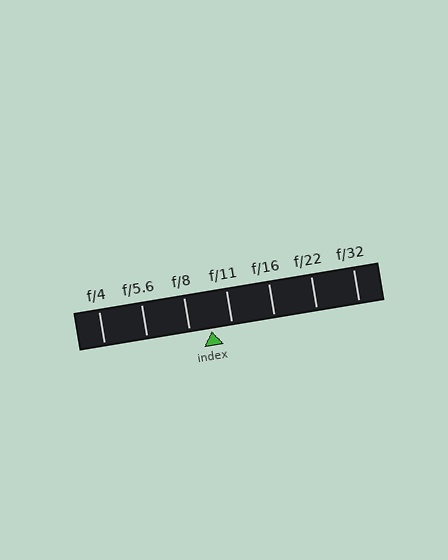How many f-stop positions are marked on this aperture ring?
There are 7 f-stop positions marked.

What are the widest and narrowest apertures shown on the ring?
The widest aperture shown is f/4 and the narrowest is f/32.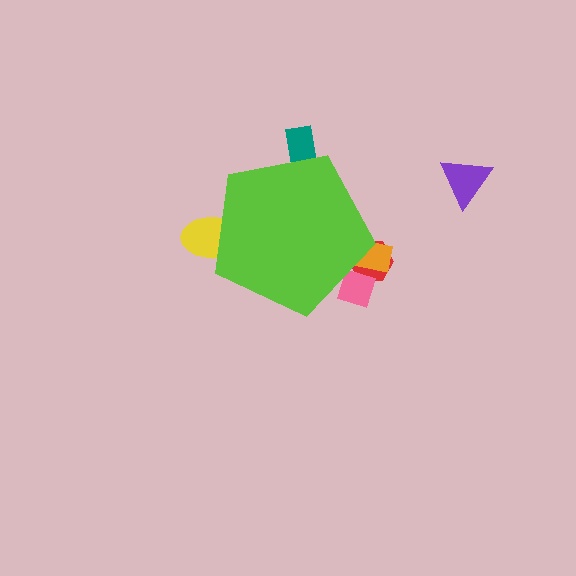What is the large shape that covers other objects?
A lime pentagon.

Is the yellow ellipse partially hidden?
Yes, the yellow ellipse is partially hidden behind the lime pentagon.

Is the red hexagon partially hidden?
Yes, the red hexagon is partially hidden behind the lime pentagon.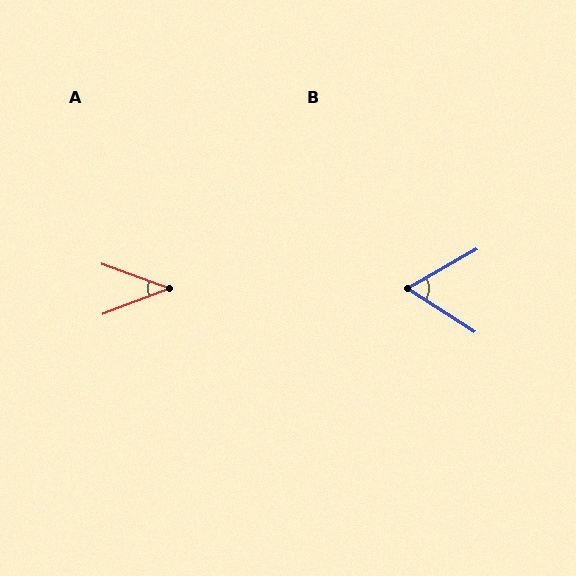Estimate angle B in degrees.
Approximately 63 degrees.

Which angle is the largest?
B, at approximately 63 degrees.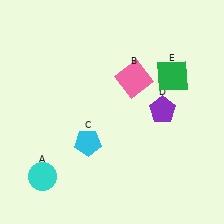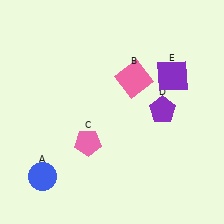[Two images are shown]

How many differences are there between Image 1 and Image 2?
There are 3 differences between the two images.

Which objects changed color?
A changed from cyan to blue. C changed from cyan to pink. E changed from green to purple.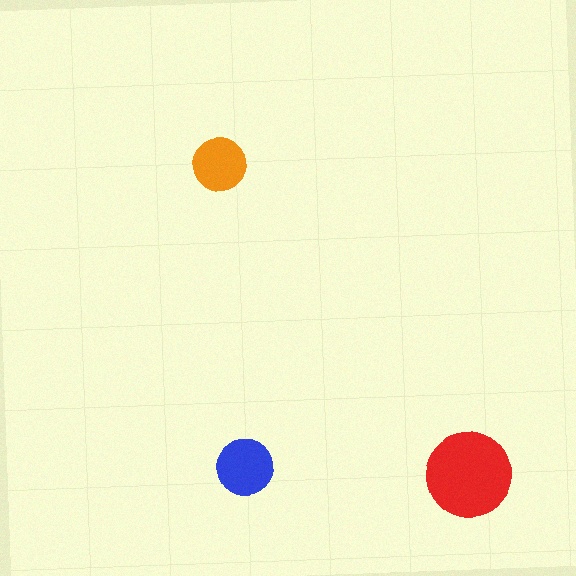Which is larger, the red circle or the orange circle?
The red one.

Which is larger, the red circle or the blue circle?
The red one.